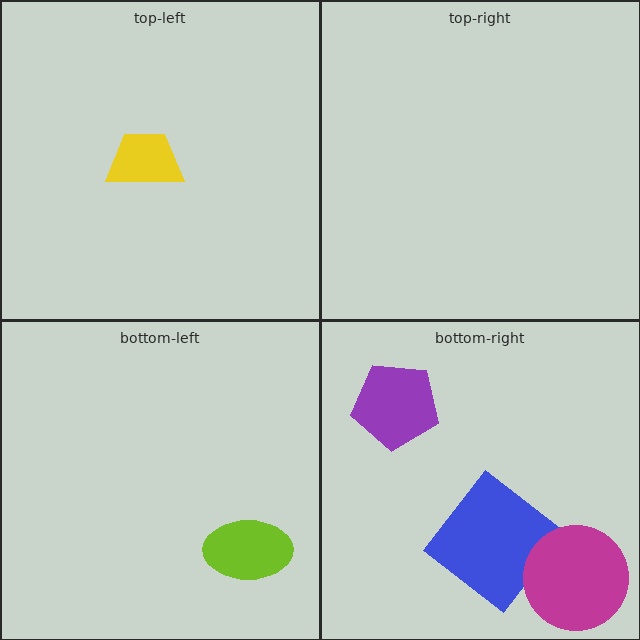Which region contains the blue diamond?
The bottom-right region.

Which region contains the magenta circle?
The bottom-right region.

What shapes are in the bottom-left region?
The lime ellipse.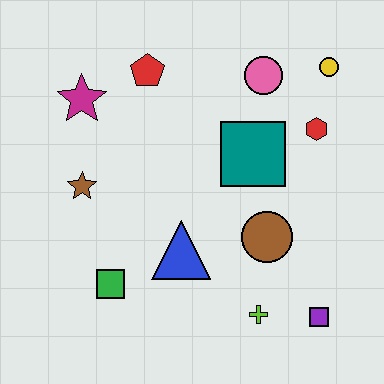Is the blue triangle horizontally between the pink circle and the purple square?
No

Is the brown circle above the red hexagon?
No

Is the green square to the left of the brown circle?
Yes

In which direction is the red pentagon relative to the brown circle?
The red pentagon is above the brown circle.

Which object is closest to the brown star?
The magenta star is closest to the brown star.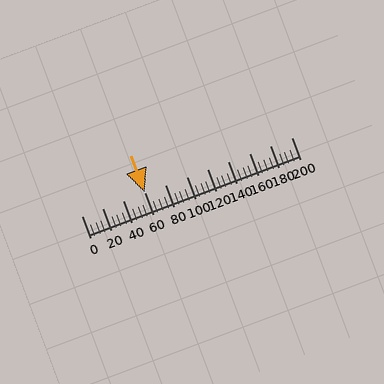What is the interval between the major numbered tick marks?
The major tick marks are spaced 20 units apart.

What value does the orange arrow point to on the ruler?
The orange arrow points to approximately 60.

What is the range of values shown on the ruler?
The ruler shows values from 0 to 200.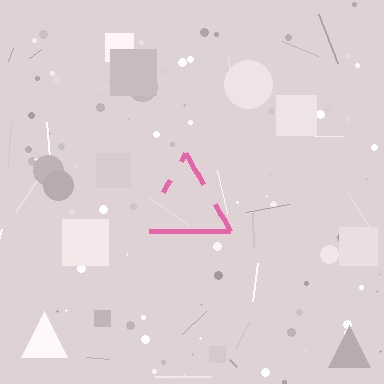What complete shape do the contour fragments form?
The contour fragments form a triangle.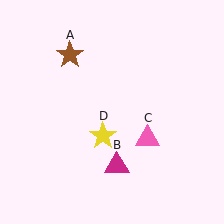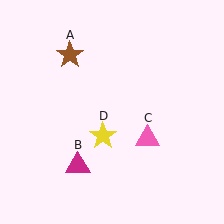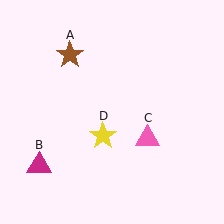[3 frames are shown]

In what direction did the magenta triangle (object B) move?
The magenta triangle (object B) moved left.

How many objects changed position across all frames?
1 object changed position: magenta triangle (object B).